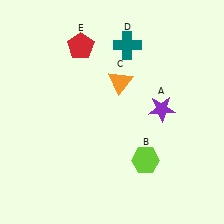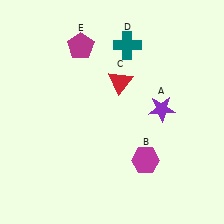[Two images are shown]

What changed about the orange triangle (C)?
In Image 1, C is orange. In Image 2, it changed to red.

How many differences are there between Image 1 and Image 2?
There are 3 differences between the two images.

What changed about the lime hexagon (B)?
In Image 1, B is lime. In Image 2, it changed to magenta.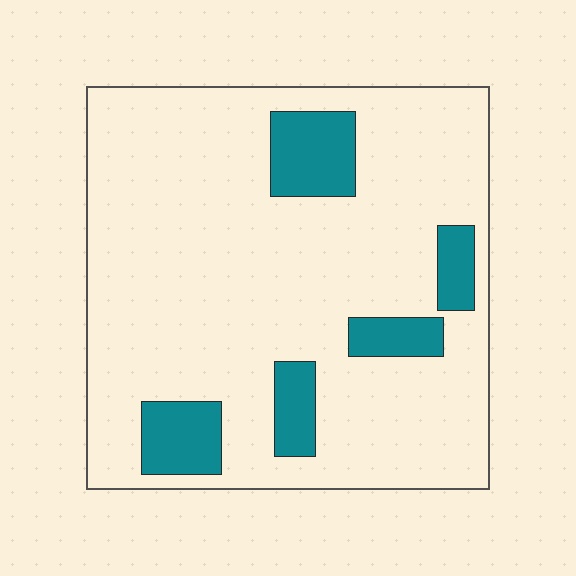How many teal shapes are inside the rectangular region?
5.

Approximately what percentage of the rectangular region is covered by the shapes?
Approximately 15%.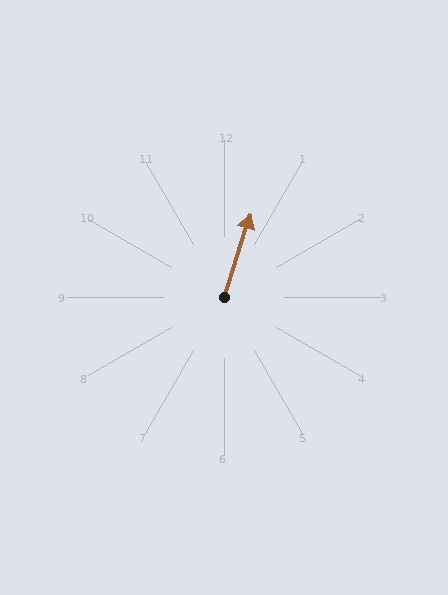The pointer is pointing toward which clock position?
Roughly 1 o'clock.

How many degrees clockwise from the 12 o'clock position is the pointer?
Approximately 17 degrees.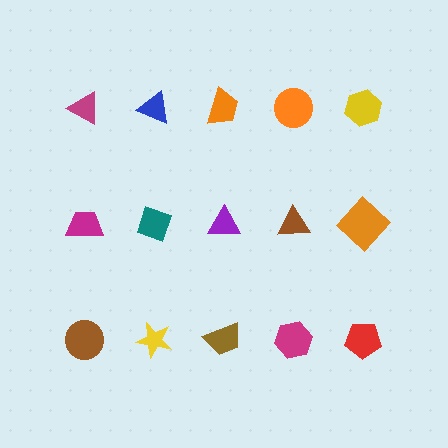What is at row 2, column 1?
A magenta trapezoid.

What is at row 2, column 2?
A teal diamond.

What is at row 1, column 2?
A blue triangle.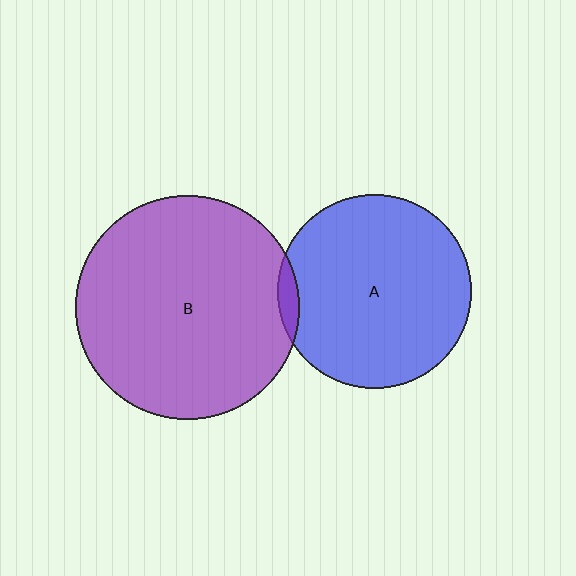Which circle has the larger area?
Circle B (purple).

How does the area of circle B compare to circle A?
Approximately 1.3 times.